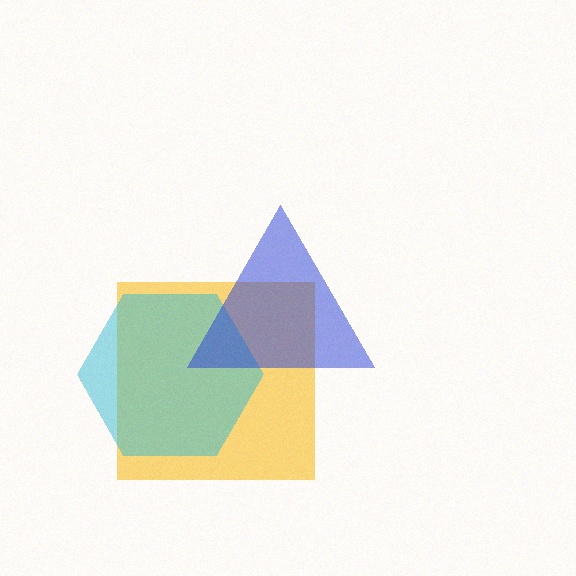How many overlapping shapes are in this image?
There are 3 overlapping shapes in the image.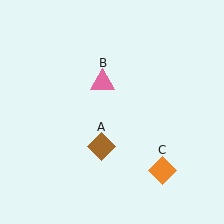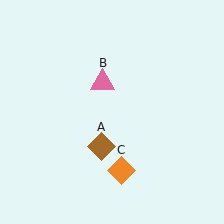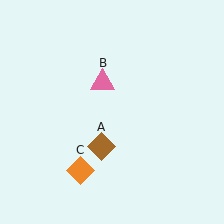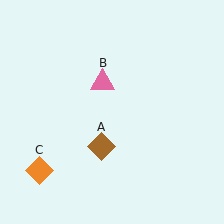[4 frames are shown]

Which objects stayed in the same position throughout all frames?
Brown diamond (object A) and pink triangle (object B) remained stationary.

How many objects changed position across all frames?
1 object changed position: orange diamond (object C).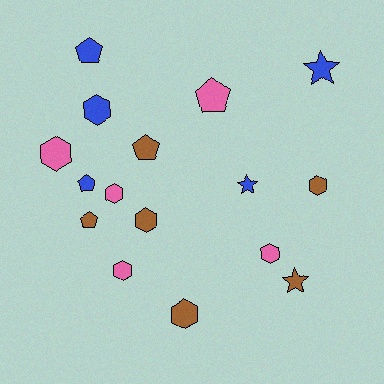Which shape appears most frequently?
Hexagon, with 8 objects.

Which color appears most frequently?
Brown, with 6 objects.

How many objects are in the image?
There are 16 objects.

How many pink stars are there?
There are no pink stars.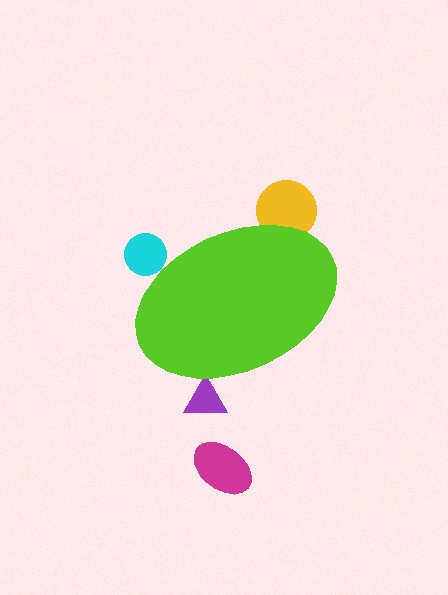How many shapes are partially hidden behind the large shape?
3 shapes are partially hidden.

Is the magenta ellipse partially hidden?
No, the magenta ellipse is fully visible.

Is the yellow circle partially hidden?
Yes, the yellow circle is partially hidden behind the lime ellipse.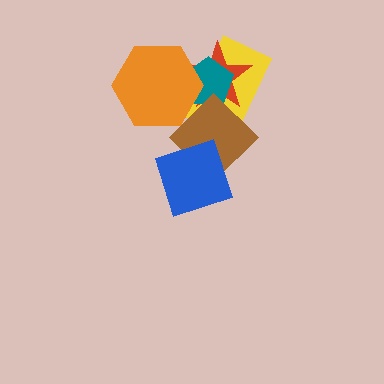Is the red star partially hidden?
Yes, it is partially covered by another shape.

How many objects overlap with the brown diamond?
5 objects overlap with the brown diamond.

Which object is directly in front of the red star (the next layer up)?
The teal pentagon is directly in front of the red star.